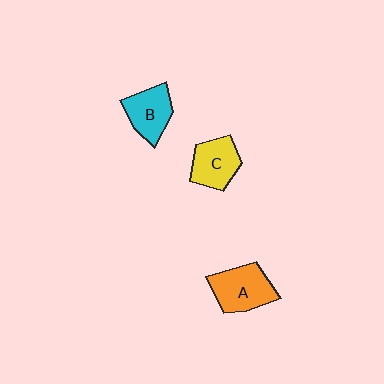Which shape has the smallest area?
Shape B (cyan).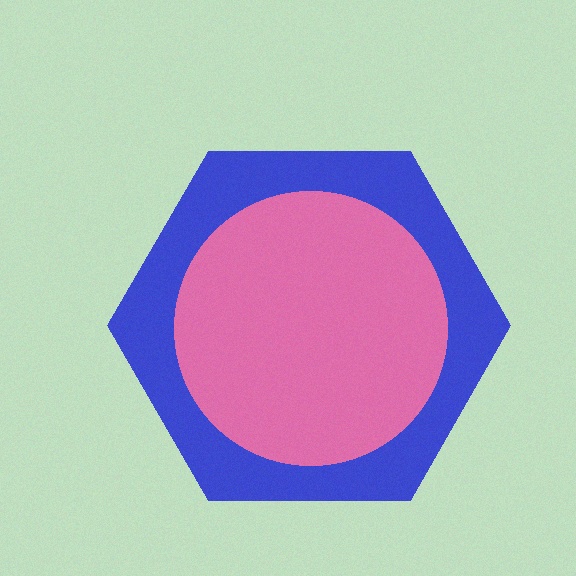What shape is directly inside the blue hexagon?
The pink circle.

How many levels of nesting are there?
2.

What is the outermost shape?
The blue hexagon.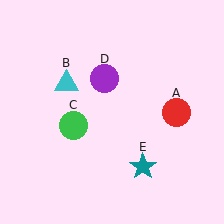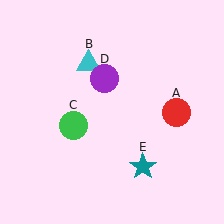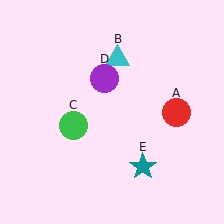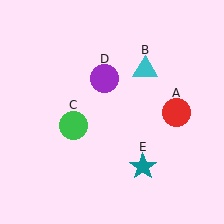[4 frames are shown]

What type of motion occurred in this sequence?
The cyan triangle (object B) rotated clockwise around the center of the scene.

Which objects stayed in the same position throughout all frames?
Red circle (object A) and green circle (object C) and purple circle (object D) and teal star (object E) remained stationary.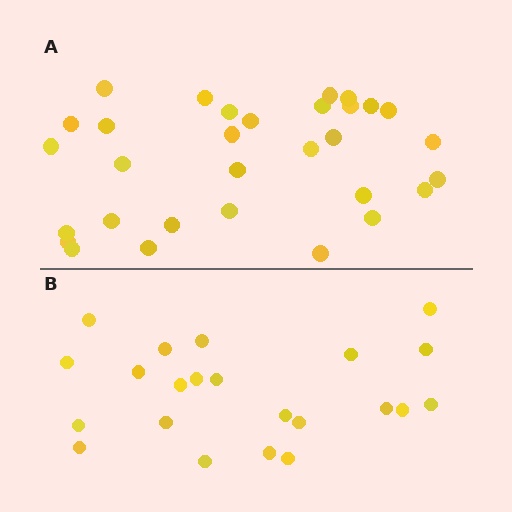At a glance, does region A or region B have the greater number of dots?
Region A (the top region) has more dots.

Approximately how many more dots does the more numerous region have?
Region A has roughly 8 or so more dots than region B.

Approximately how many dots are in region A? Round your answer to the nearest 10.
About 30 dots. (The exact count is 31, which rounds to 30.)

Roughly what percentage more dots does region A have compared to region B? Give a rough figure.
About 40% more.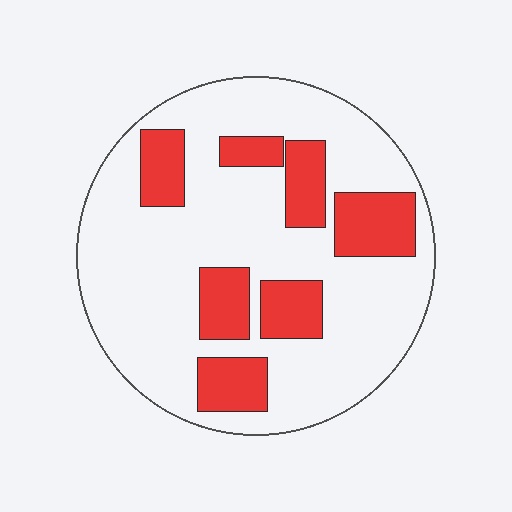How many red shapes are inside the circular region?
7.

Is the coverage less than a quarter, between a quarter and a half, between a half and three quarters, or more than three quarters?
Between a quarter and a half.